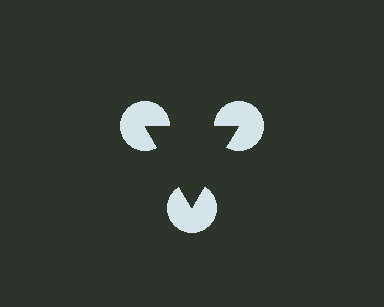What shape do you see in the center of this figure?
An illusory triangle — its edges are inferred from the aligned wedge cuts in the pac-man discs, not physically drawn.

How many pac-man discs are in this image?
There are 3 — one at each vertex of the illusory triangle.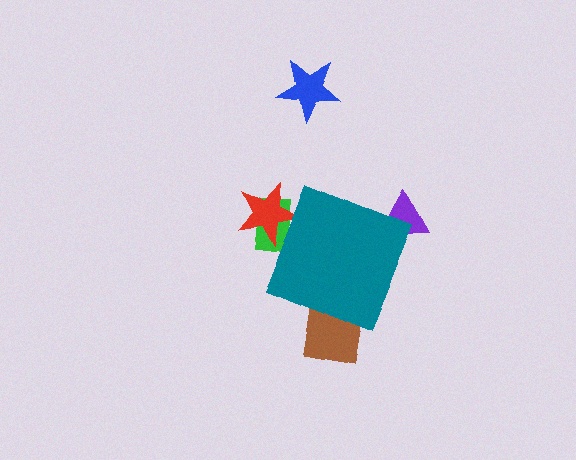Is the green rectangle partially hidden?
Yes, the green rectangle is partially hidden behind the teal diamond.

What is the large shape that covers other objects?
A teal diamond.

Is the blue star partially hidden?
No, the blue star is fully visible.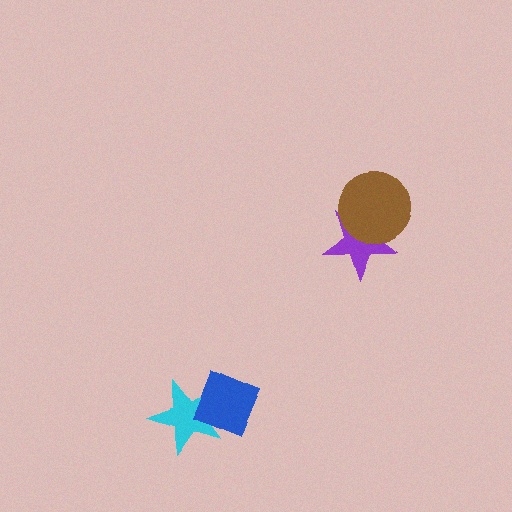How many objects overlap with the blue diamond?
1 object overlaps with the blue diamond.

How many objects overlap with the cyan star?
1 object overlaps with the cyan star.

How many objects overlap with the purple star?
1 object overlaps with the purple star.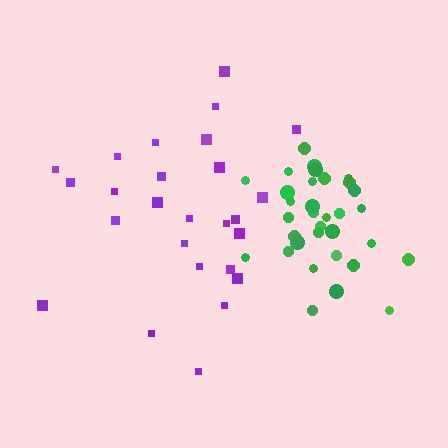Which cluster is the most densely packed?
Green.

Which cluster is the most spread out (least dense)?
Purple.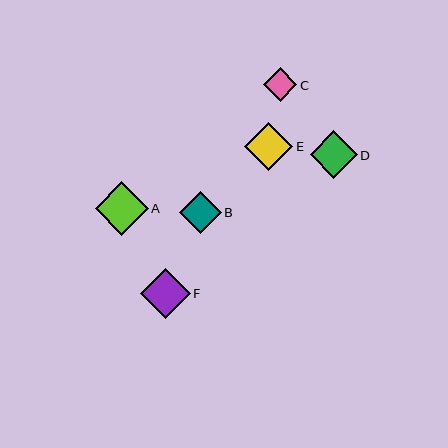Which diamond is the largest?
Diamond A is the largest with a size of approximately 53 pixels.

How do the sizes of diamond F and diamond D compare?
Diamond F and diamond D are approximately the same size.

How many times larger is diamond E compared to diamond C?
Diamond E is approximately 1.4 times the size of diamond C.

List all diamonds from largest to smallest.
From largest to smallest: A, F, E, D, B, C.